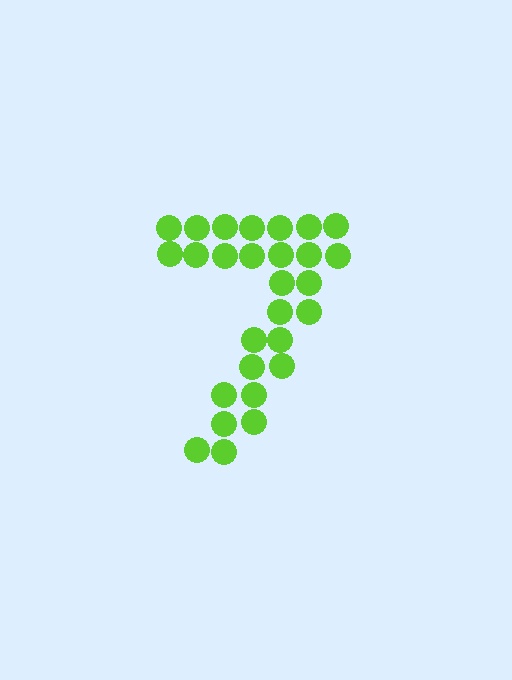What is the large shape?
The large shape is the digit 7.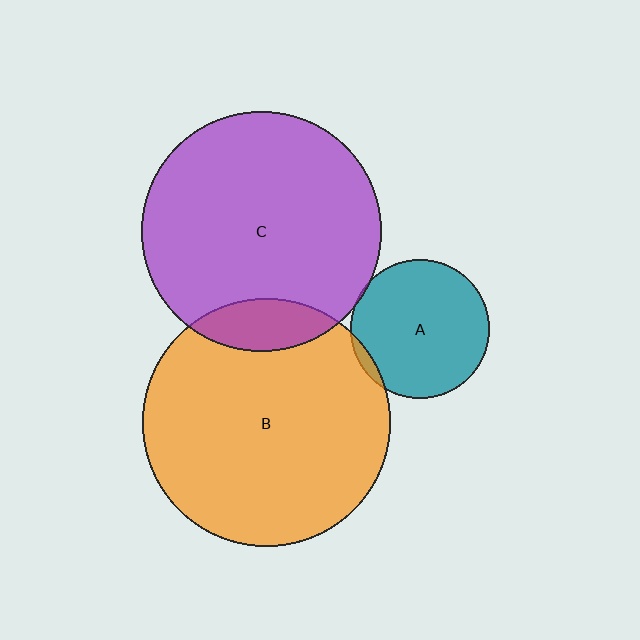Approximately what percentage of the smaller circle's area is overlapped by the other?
Approximately 5%.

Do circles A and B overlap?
Yes.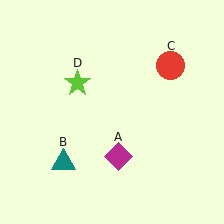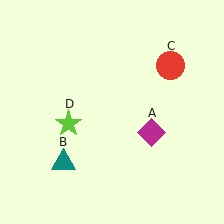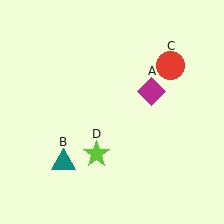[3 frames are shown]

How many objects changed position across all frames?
2 objects changed position: magenta diamond (object A), lime star (object D).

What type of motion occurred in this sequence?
The magenta diamond (object A), lime star (object D) rotated counterclockwise around the center of the scene.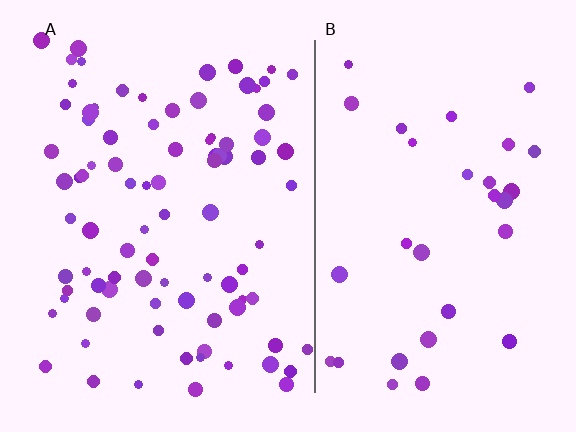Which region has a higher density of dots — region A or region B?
A (the left).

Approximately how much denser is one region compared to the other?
Approximately 2.8× — region A over region B.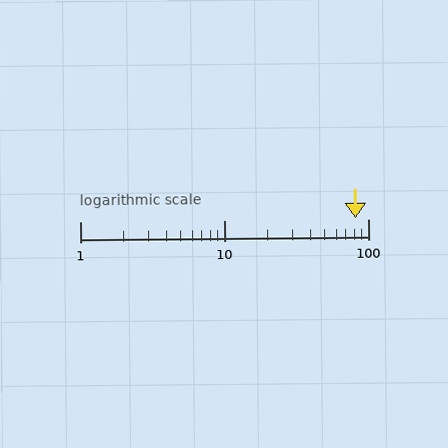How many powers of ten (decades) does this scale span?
The scale spans 2 decades, from 1 to 100.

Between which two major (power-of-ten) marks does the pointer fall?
The pointer is between 10 and 100.